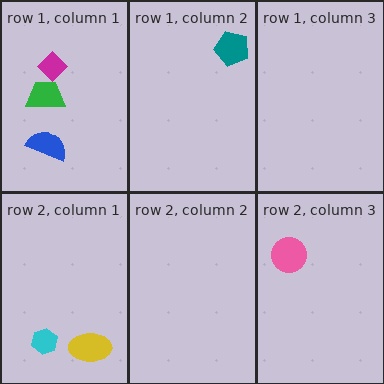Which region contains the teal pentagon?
The row 1, column 2 region.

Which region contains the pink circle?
The row 2, column 3 region.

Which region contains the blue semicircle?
The row 1, column 1 region.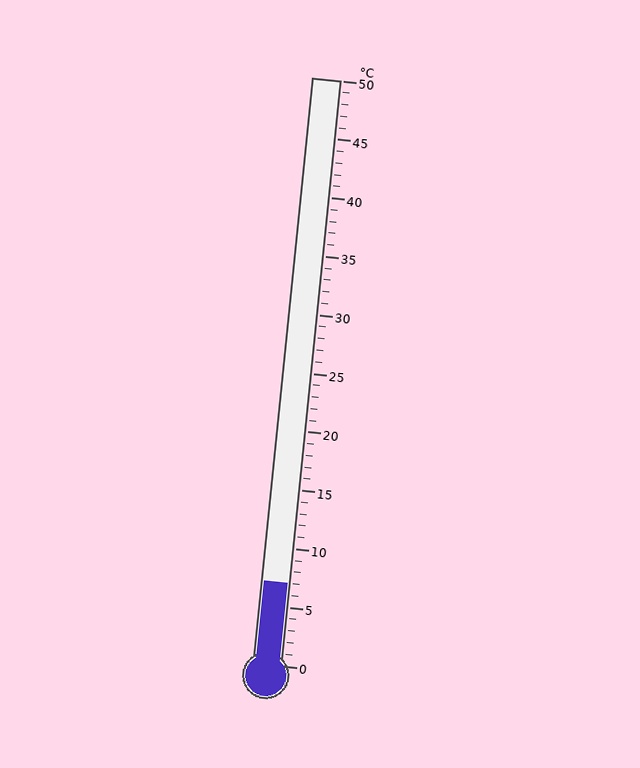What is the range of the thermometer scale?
The thermometer scale ranges from 0°C to 50°C.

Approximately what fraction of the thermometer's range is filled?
The thermometer is filled to approximately 15% of its range.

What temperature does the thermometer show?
The thermometer shows approximately 7°C.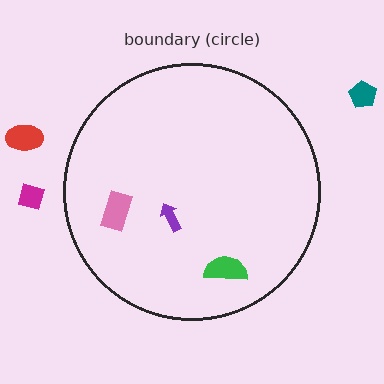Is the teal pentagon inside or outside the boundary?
Outside.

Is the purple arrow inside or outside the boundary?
Inside.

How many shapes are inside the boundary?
3 inside, 3 outside.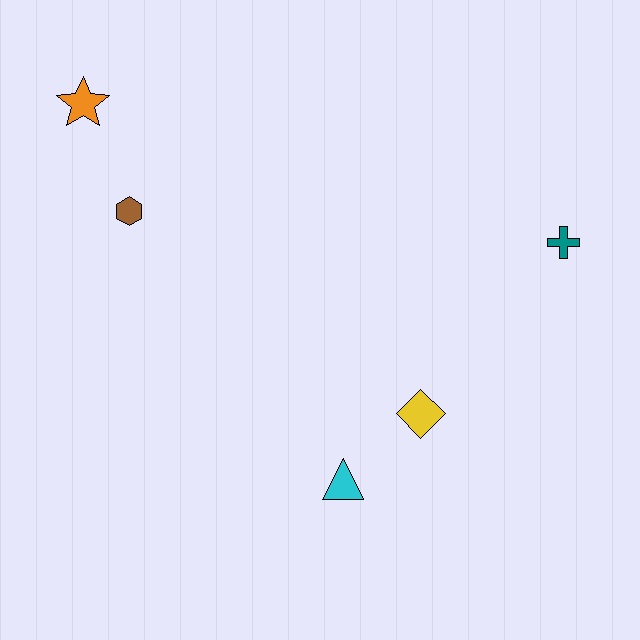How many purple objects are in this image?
There are no purple objects.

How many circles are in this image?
There are no circles.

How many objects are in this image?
There are 5 objects.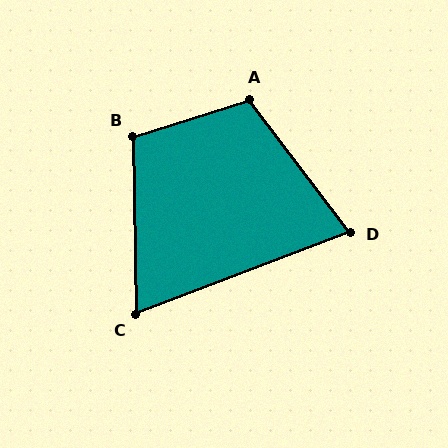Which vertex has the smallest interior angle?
C, at approximately 70 degrees.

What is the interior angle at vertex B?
Approximately 106 degrees (obtuse).